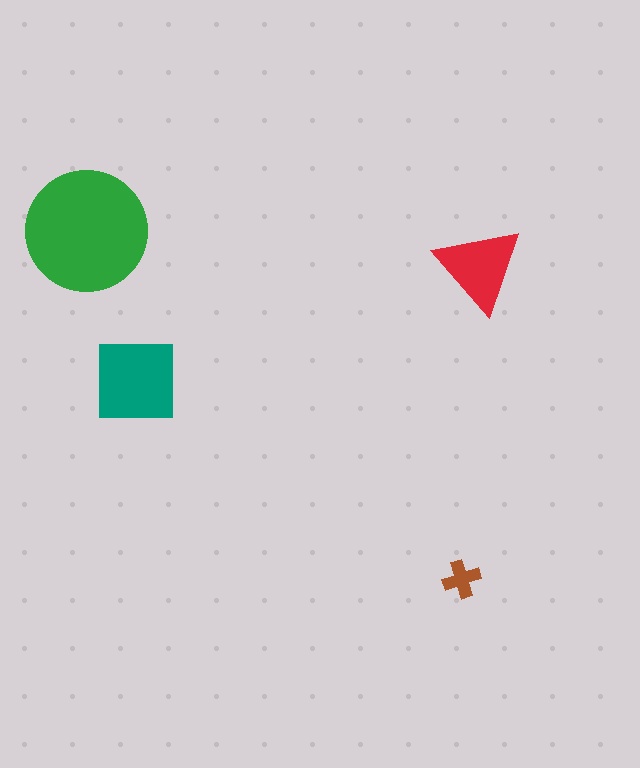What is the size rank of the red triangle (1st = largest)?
3rd.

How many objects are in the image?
There are 4 objects in the image.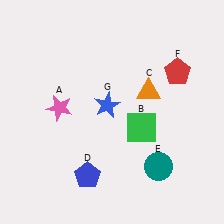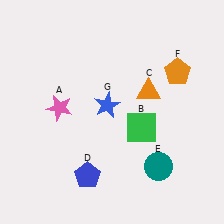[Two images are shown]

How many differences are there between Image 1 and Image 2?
There is 1 difference between the two images.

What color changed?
The pentagon (F) changed from red in Image 1 to orange in Image 2.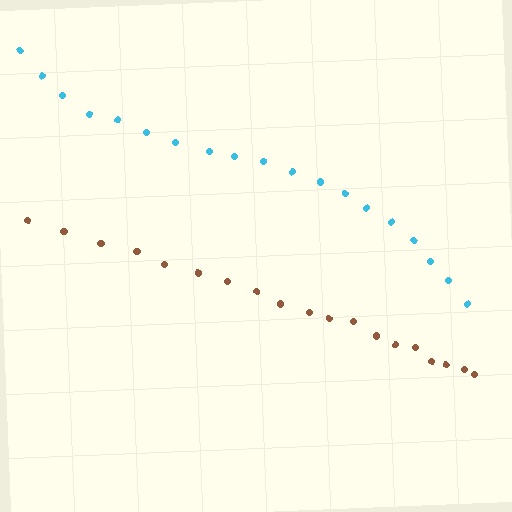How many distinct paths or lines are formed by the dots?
There are 2 distinct paths.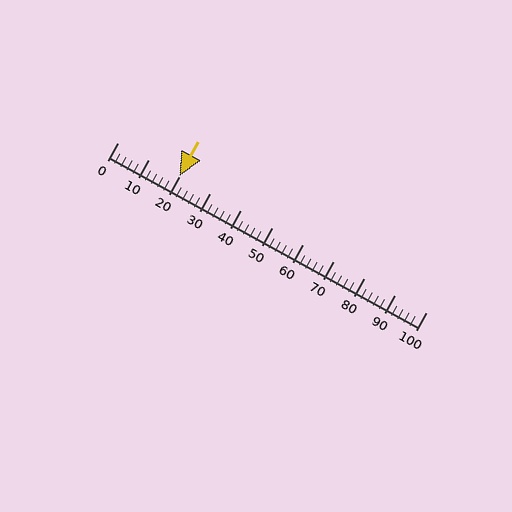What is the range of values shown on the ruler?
The ruler shows values from 0 to 100.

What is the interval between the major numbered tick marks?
The major tick marks are spaced 10 units apart.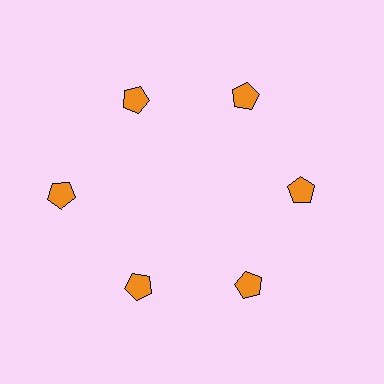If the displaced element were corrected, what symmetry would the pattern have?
It would have 6-fold rotational symmetry — the pattern would map onto itself every 60 degrees.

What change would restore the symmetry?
The symmetry would be restored by moving it inward, back onto the ring so that all 6 pentagons sit at equal angles and equal distance from the center.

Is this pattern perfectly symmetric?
No. The 6 orange pentagons are arranged in a ring, but one element near the 9 o'clock position is pushed outward from the center, breaking the 6-fold rotational symmetry.